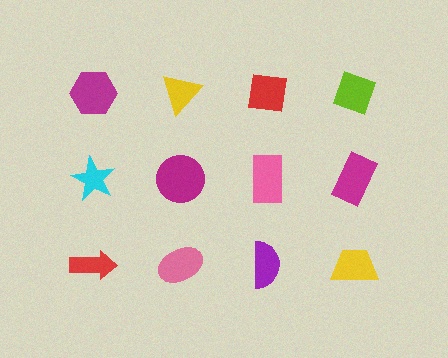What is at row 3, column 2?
A pink ellipse.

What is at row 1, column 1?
A magenta hexagon.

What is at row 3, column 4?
A yellow trapezoid.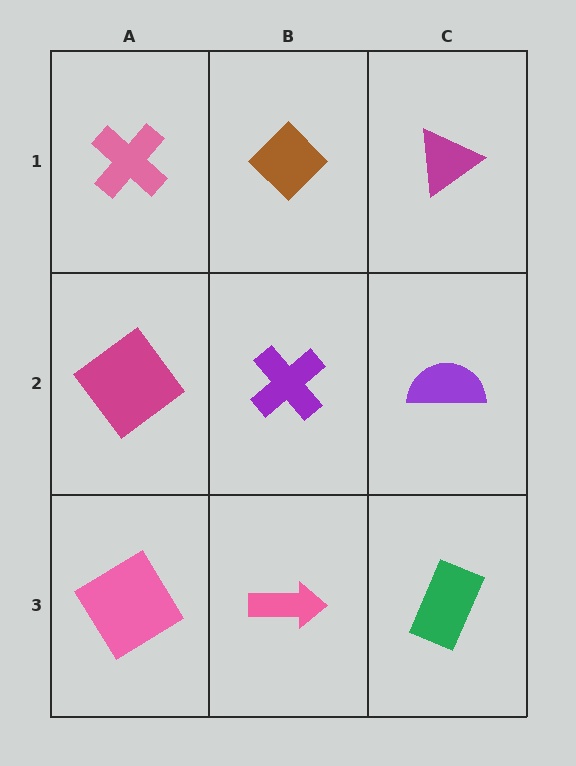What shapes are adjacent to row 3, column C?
A purple semicircle (row 2, column C), a pink arrow (row 3, column B).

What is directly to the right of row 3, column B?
A green rectangle.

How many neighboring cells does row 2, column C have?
3.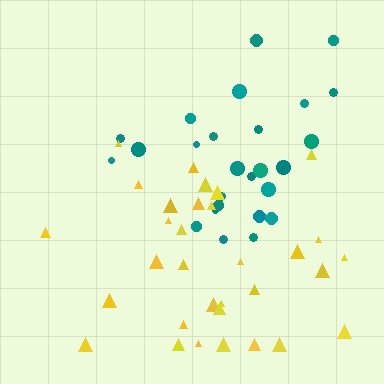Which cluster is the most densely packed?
Teal.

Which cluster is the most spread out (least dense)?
Yellow.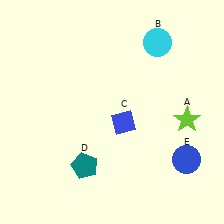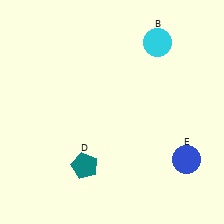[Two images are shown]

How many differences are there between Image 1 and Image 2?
There are 2 differences between the two images.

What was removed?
The blue diamond (C), the lime star (A) were removed in Image 2.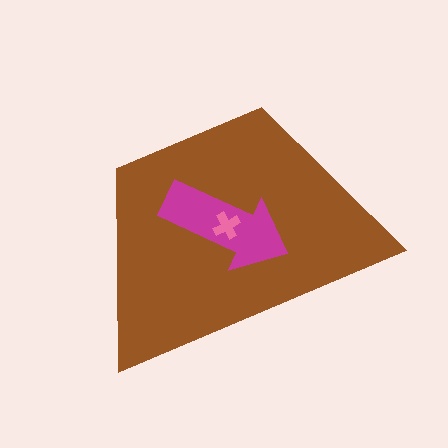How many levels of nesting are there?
3.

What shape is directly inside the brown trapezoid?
The magenta arrow.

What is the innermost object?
The pink cross.